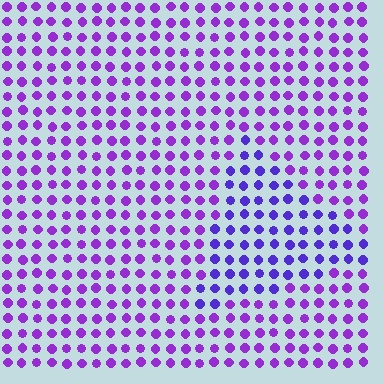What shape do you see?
I see a triangle.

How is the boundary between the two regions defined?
The boundary is defined purely by a slight shift in hue (about 26 degrees). Spacing, size, and orientation are identical on both sides.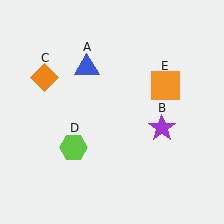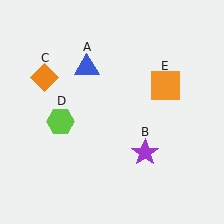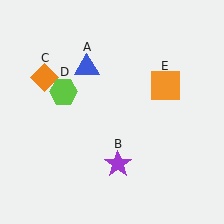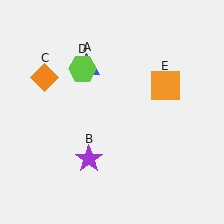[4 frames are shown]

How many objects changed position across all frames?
2 objects changed position: purple star (object B), lime hexagon (object D).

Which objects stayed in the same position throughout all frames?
Blue triangle (object A) and orange diamond (object C) and orange square (object E) remained stationary.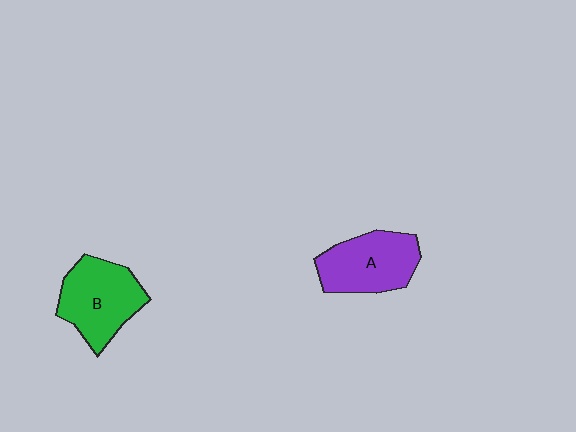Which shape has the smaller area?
Shape A (purple).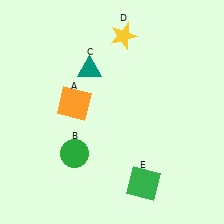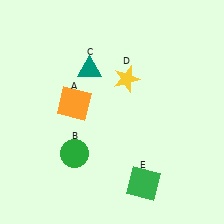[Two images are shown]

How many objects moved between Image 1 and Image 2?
1 object moved between the two images.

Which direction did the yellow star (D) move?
The yellow star (D) moved down.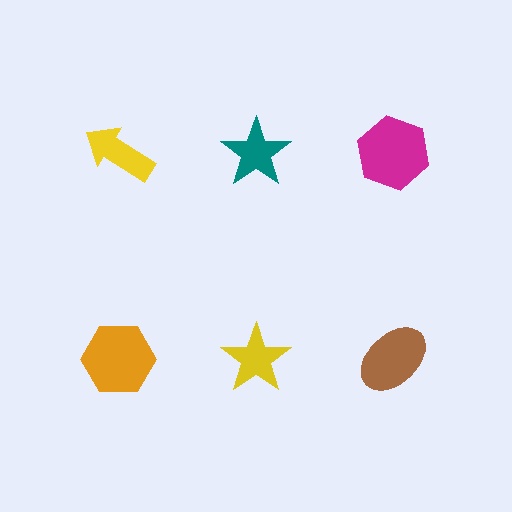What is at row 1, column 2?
A teal star.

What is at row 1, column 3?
A magenta hexagon.